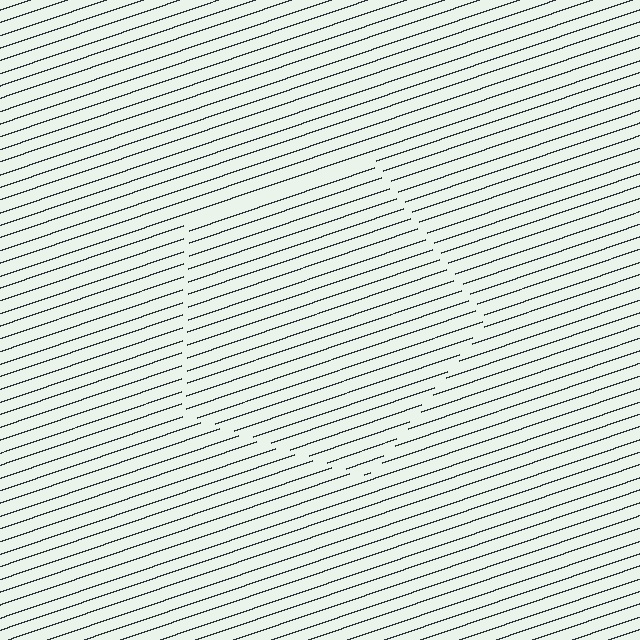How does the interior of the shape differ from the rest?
The interior of the shape contains the same grating, shifted by half a period — the contour is defined by the phase discontinuity where line-ends from the inner and outer gratings abut.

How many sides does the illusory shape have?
5 sides — the line-ends trace a pentagon.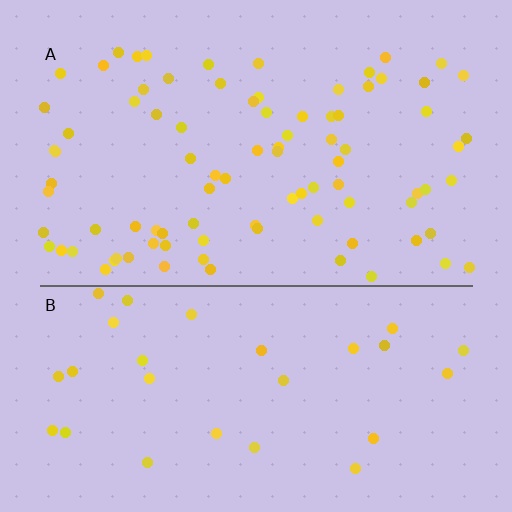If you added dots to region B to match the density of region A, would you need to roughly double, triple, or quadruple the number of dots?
Approximately triple.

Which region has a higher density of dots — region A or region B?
A (the top).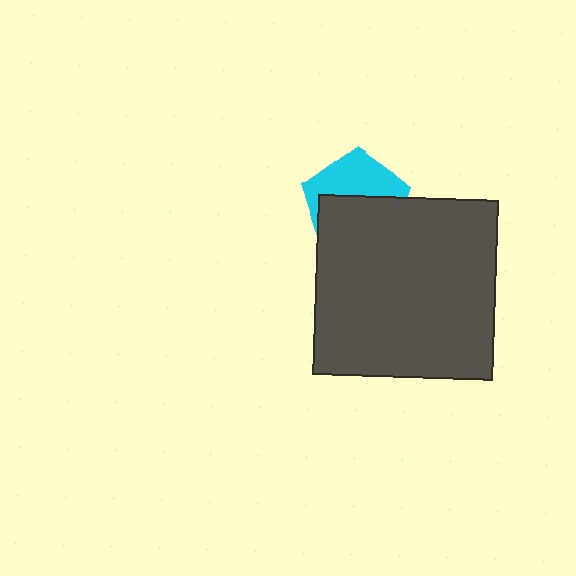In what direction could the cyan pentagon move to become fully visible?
The cyan pentagon could move up. That would shift it out from behind the dark gray square entirely.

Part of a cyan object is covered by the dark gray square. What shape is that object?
It is a pentagon.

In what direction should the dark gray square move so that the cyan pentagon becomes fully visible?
The dark gray square should move down. That is the shortest direction to clear the overlap and leave the cyan pentagon fully visible.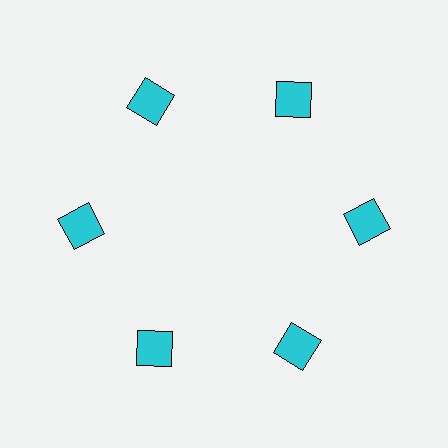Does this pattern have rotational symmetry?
Yes, this pattern has 6-fold rotational symmetry. It looks the same after rotating 60 degrees around the center.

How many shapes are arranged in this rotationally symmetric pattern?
There are 6 shapes, arranged in 6 groups of 1.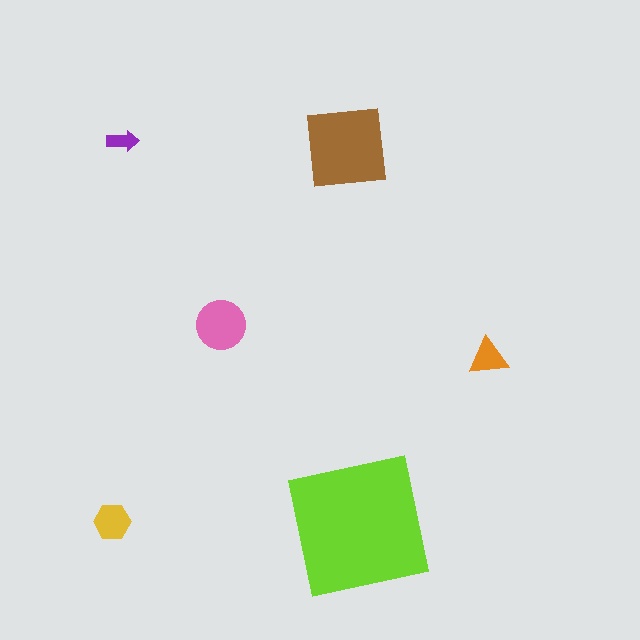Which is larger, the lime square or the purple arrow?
The lime square.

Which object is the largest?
The lime square.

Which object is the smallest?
The purple arrow.